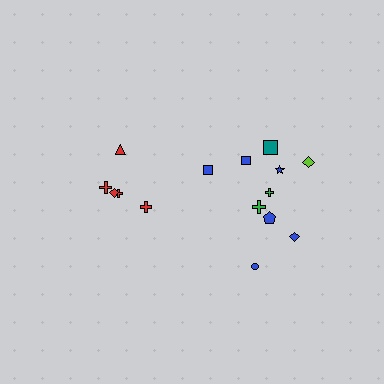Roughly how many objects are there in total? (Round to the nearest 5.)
Roughly 15 objects in total.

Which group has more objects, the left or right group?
The right group.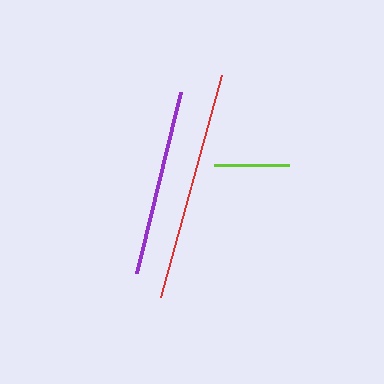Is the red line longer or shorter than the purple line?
The red line is longer than the purple line.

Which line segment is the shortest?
The lime line is the shortest at approximately 75 pixels.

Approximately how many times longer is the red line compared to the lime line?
The red line is approximately 3.1 times the length of the lime line.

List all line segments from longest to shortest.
From longest to shortest: red, purple, lime.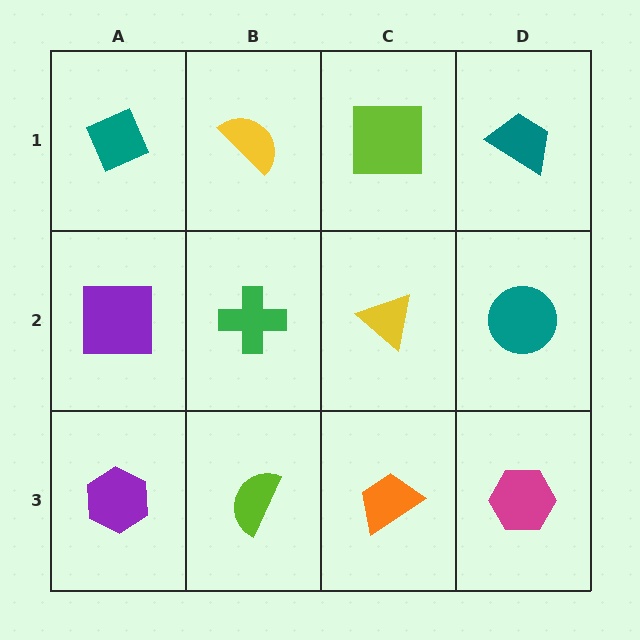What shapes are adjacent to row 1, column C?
A yellow triangle (row 2, column C), a yellow semicircle (row 1, column B), a teal trapezoid (row 1, column D).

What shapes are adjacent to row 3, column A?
A purple square (row 2, column A), a lime semicircle (row 3, column B).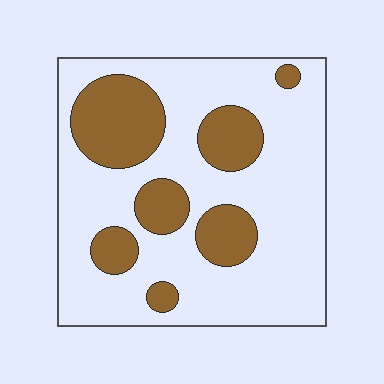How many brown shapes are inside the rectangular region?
7.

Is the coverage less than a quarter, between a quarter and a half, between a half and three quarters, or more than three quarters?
Between a quarter and a half.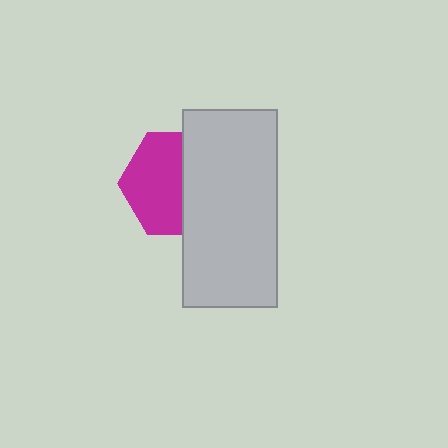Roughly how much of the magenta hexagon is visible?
About half of it is visible (roughly 56%).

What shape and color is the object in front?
The object in front is a light gray rectangle.